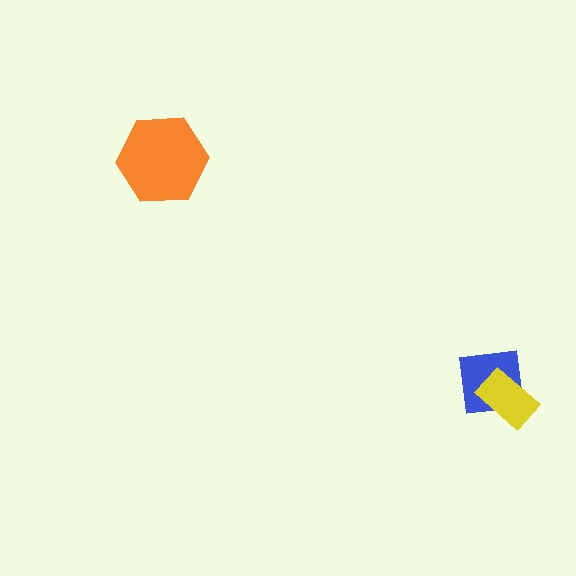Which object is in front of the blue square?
The yellow rectangle is in front of the blue square.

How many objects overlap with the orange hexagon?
0 objects overlap with the orange hexagon.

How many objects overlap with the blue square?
1 object overlaps with the blue square.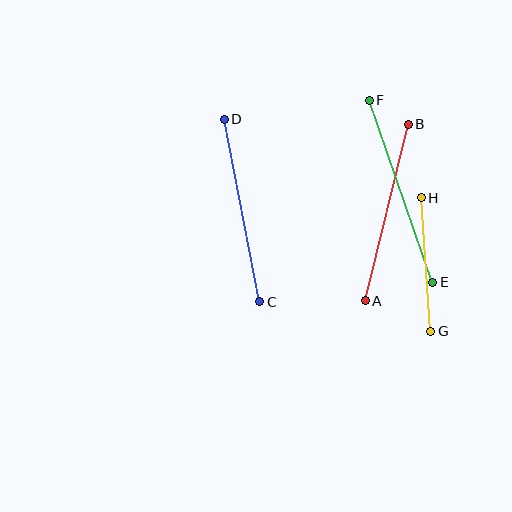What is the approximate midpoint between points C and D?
The midpoint is at approximately (242, 210) pixels.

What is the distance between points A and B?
The distance is approximately 182 pixels.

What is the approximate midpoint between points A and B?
The midpoint is at approximately (387, 212) pixels.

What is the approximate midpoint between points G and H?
The midpoint is at approximately (426, 264) pixels.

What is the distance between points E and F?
The distance is approximately 193 pixels.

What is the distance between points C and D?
The distance is approximately 186 pixels.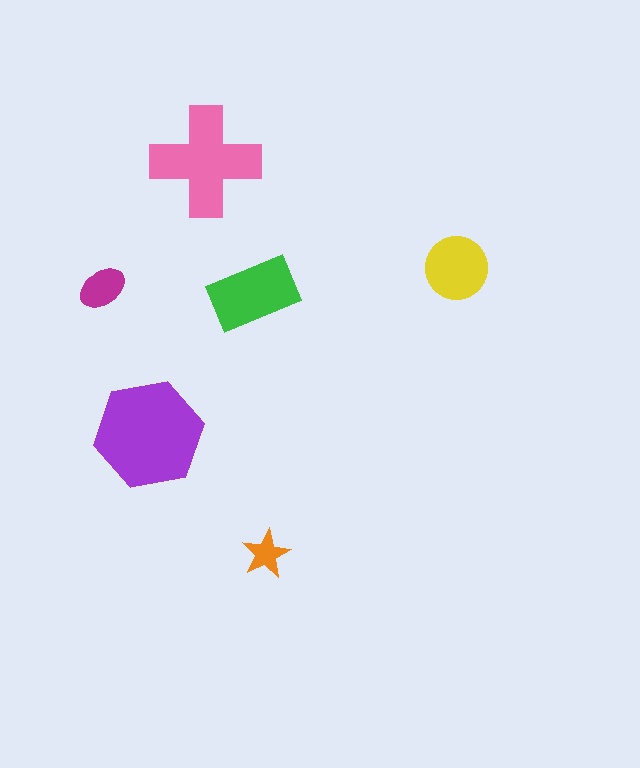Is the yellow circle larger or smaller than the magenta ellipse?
Larger.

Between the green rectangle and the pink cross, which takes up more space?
The pink cross.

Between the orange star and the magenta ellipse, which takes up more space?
The magenta ellipse.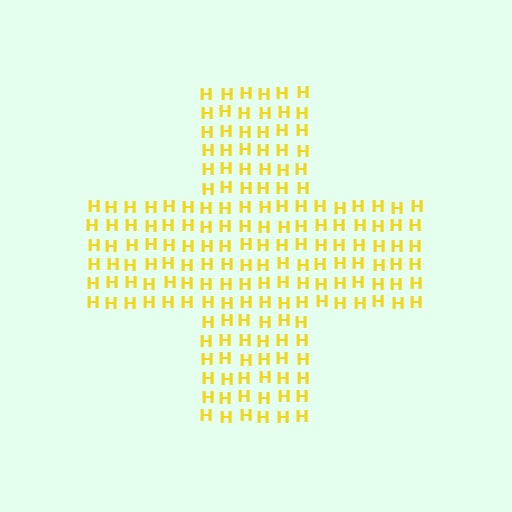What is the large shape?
The large shape is a cross.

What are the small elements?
The small elements are letter H's.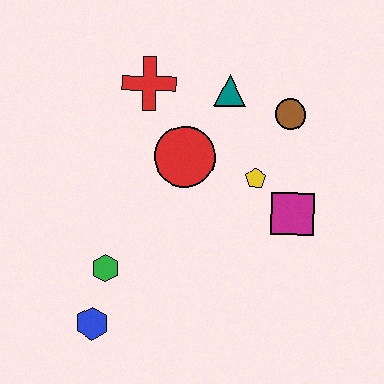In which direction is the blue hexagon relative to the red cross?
The blue hexagon is below the red cross.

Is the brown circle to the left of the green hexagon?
No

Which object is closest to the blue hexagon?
The green hexagon is closest to the blue hexagon.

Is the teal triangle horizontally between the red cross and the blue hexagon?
No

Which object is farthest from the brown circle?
The blue hexagon is farthest from the brown circle.